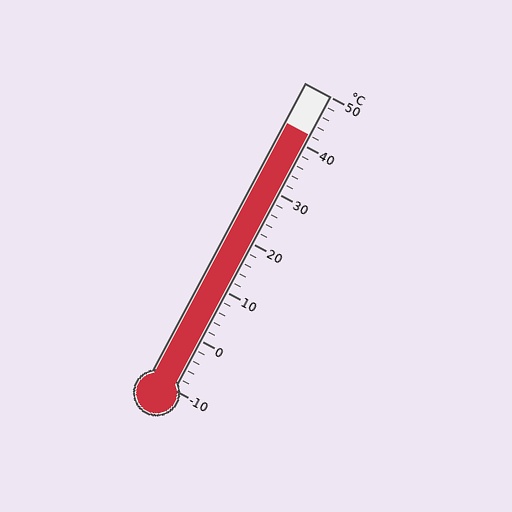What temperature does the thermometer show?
The thermometer shows approximately 42°C.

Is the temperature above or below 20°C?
The temperature is above 20°C.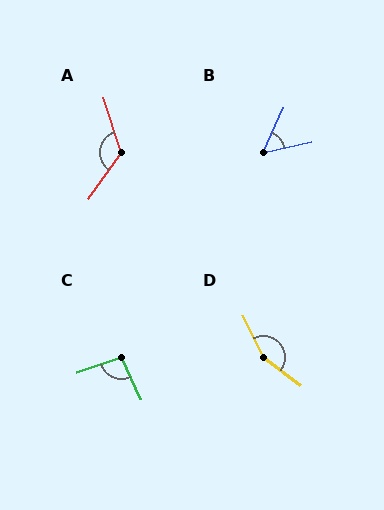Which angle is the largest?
D, at approximately 154 degrees.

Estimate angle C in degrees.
Approximately 96 degrees.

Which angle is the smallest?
B, at approximately 53 degrees.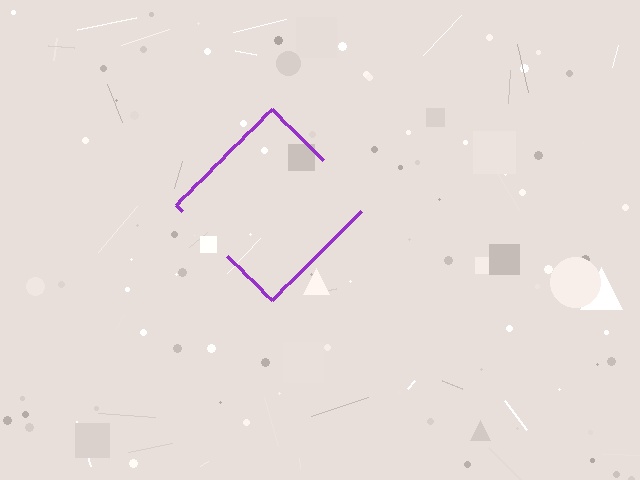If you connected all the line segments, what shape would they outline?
They would outline a diamond.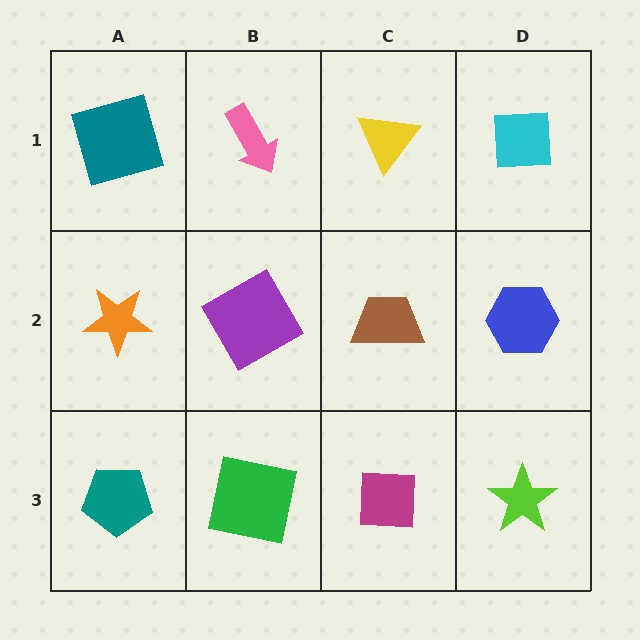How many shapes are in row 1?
4 shapes.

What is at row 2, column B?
A purple square.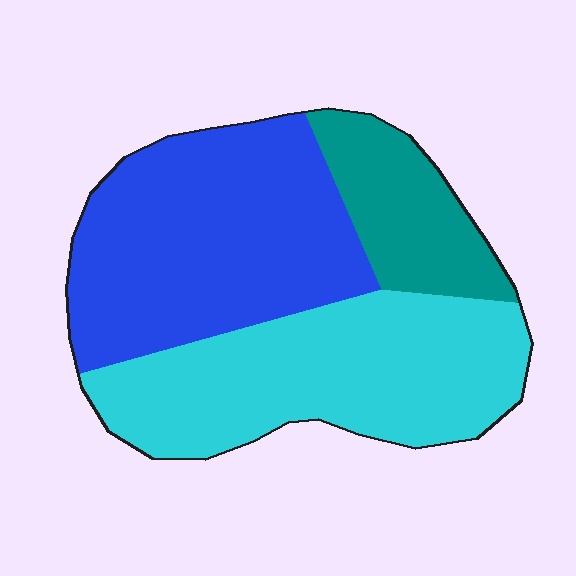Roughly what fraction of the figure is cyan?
Cyan takes up between a quarter and a half of the figure.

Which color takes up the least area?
Teal, at roughly 15%.